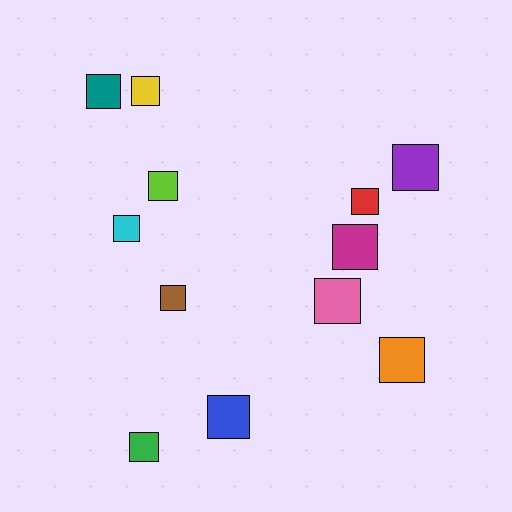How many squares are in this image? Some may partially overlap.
There are 12 squares.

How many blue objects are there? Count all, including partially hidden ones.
There is 1 blue object.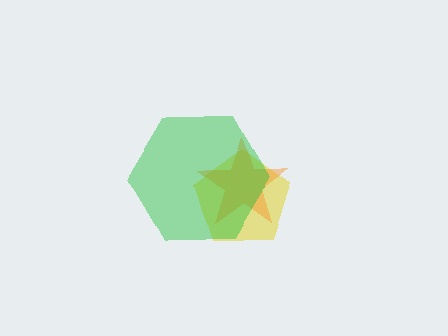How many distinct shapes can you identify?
There are 3 distinct shapes: a yellow pentagon, an orange star, a green hexagon.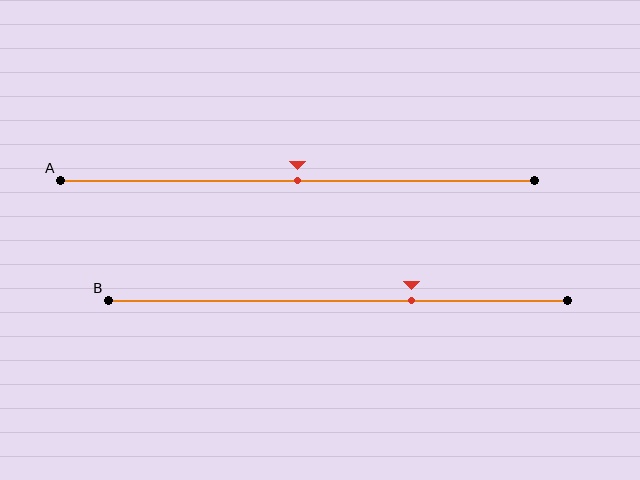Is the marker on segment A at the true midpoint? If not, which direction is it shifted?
Yes, the marker on segment A is at the true midpoint.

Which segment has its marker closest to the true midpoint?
Segment A has its marker closest to the true midpoint.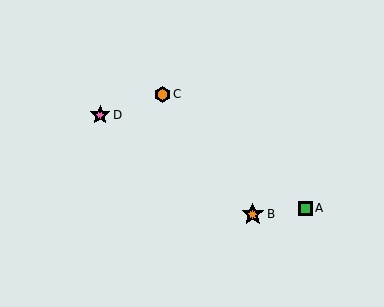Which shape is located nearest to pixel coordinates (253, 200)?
The orange star (labeled B) at (253, 214) is nearest to that location.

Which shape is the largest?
The orange star (labeled B) is the largest.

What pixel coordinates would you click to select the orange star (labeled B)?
Click at (253, 214) to select the orange star B.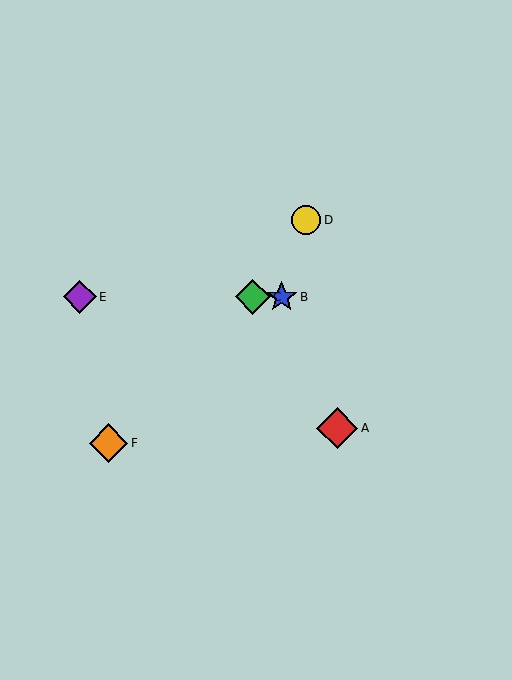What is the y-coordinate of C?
Object C is at y≈297.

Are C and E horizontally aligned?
Yes, both are at y≈297.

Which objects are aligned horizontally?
Objects B, C, E are aligned horizontally.